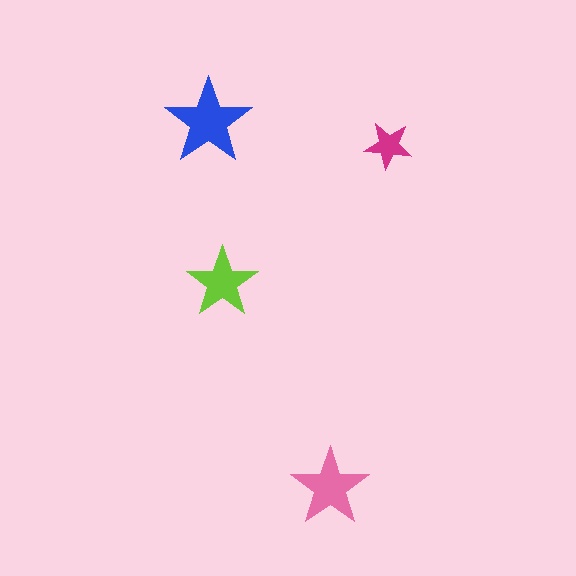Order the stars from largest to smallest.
the blue one, the pink one, the lime one, the magenta one.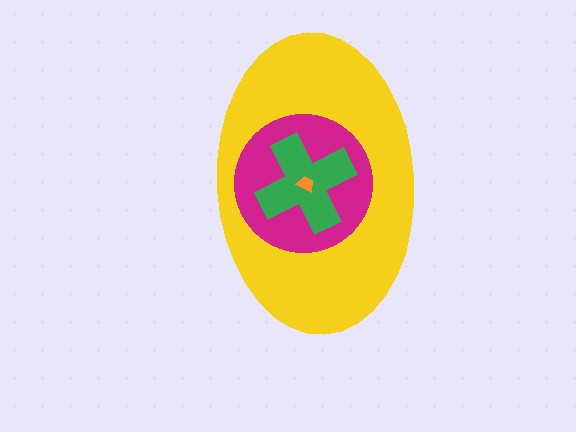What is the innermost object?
The orange trapezoid.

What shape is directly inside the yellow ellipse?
The magenta circle.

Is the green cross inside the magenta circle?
Yes.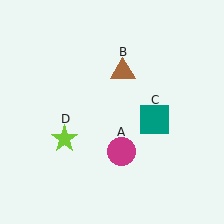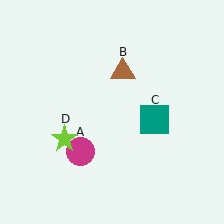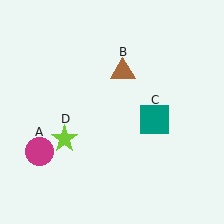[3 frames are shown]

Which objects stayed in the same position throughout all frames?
Brown triangle (object B) and teal square (object C) and lime star (object D) remained stationary.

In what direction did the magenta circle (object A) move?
The magenta circle (object A) moved left.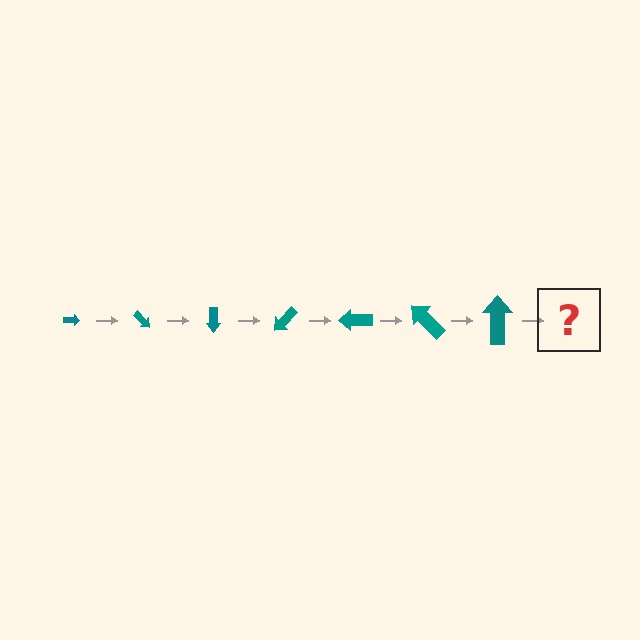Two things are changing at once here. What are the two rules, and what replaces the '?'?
The two rules are that the arrow grows larger each step and it rotates 45 degrees each step. The '?' should be an arrow, larger than the previous one and rotated 315 degrees from the start.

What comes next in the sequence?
The next element should be an arrow, larger than the previous one and rotated 315 degrees from the start.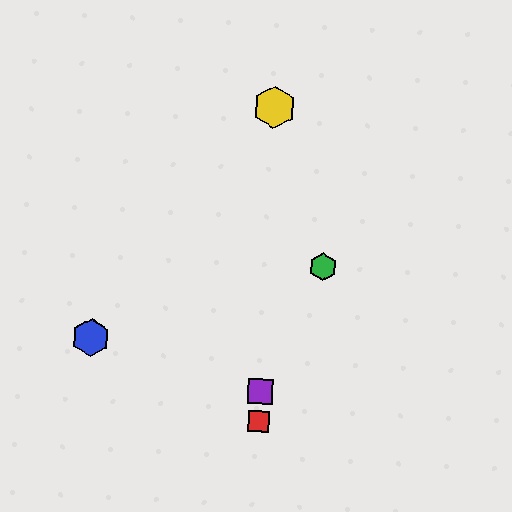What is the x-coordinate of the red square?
The red square is at x≈258.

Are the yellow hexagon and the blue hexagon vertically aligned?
No, the yellow hexagon is at x≈274 and the blue hexagon is at x≈91.